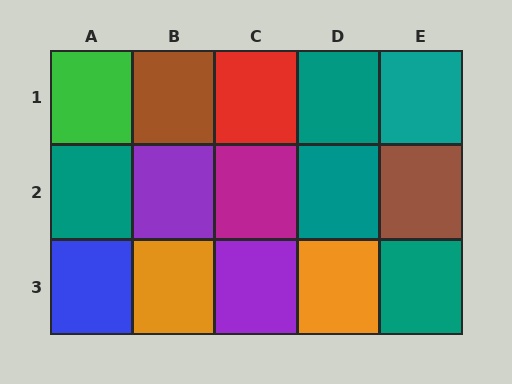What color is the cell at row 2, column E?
Brown.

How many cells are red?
1 cell is red.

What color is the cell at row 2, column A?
Teal.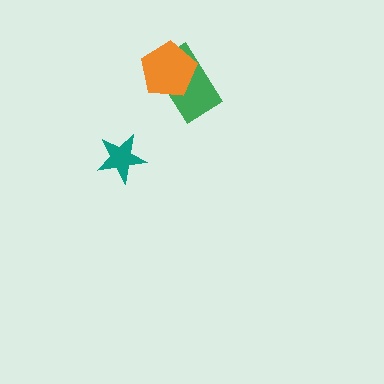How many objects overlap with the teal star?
0 objects overlap with the teal star.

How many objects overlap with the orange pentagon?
1 object overlaps with the orange pentagon.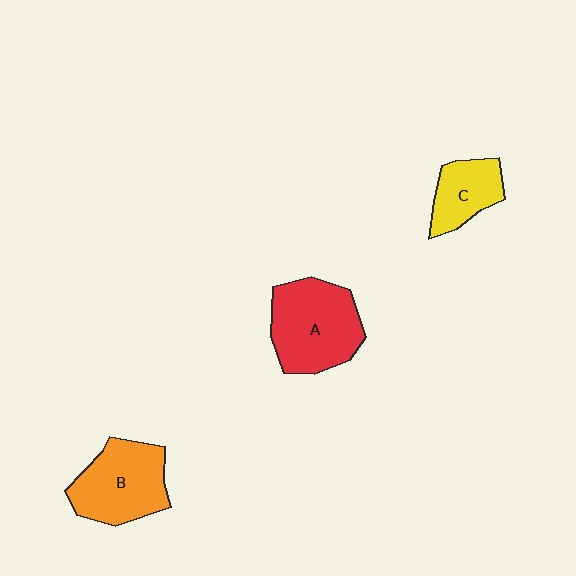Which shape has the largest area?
Shape A (red).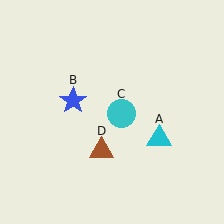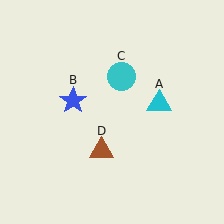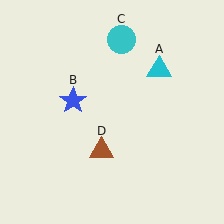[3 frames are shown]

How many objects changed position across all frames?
2 objects changed position: cyan triangle (object A), cyan circle (object C).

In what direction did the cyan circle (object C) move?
The cyan circle (object C) moved up.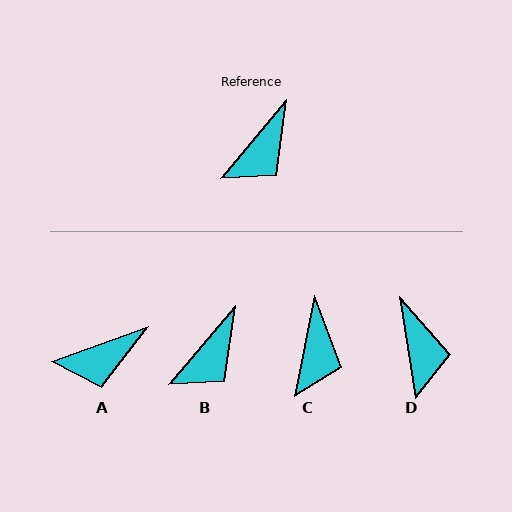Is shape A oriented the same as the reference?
No, it is off by about 30 degrees.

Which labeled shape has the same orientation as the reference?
B.